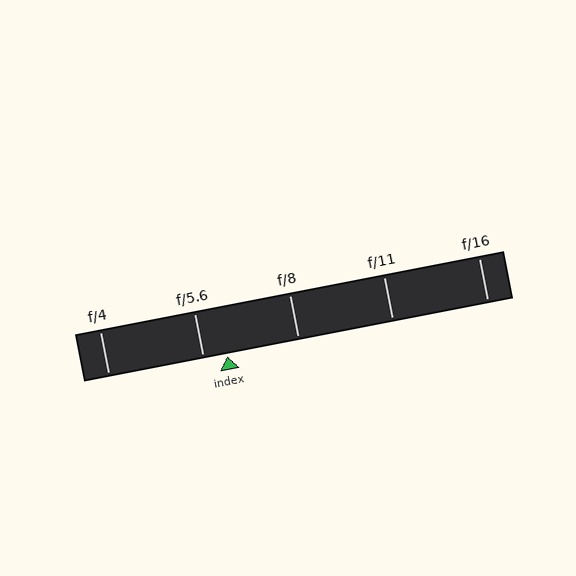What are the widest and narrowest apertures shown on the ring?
The widest aperture shown is f/4 and the narrowest is f/16.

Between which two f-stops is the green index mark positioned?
The index mark is between f/5.6 and f/8.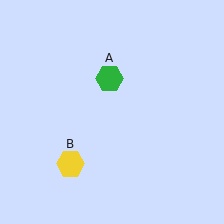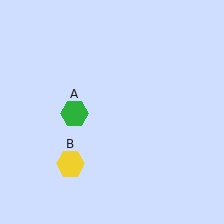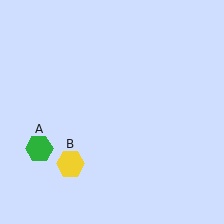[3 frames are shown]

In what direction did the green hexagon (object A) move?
The green hexagon (object A) moved down and to the left.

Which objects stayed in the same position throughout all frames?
Yellow hexagon (object B) remained stationary.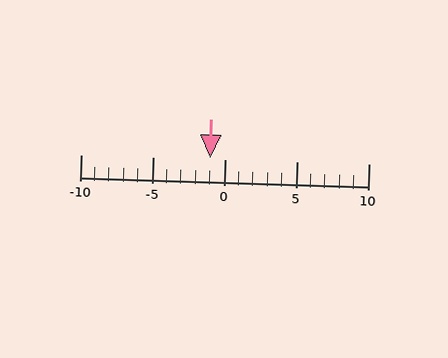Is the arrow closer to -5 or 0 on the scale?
The arrow is closer to 0.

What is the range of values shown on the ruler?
The ruler shows values from -10 to 10.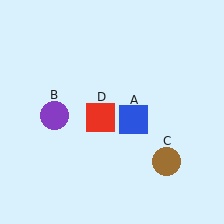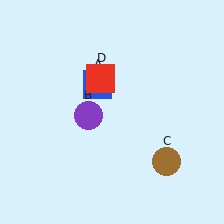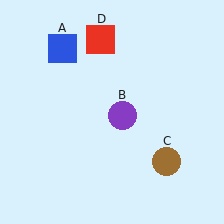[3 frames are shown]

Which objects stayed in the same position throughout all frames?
Brown circle (object C) remained stationary.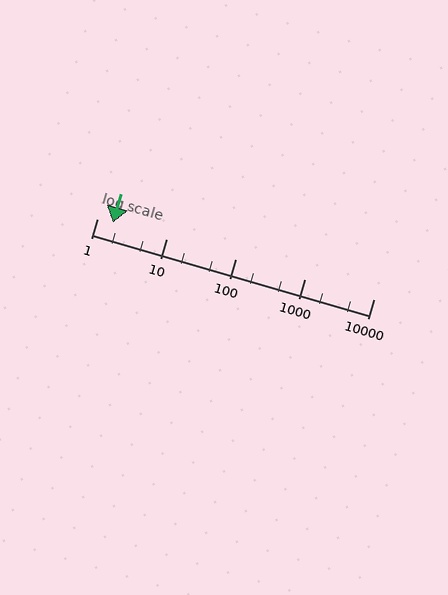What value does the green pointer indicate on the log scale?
The pointer indicates approximately 1.7.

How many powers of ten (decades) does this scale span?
The scale spans 4 decades, from 1 to 10000.